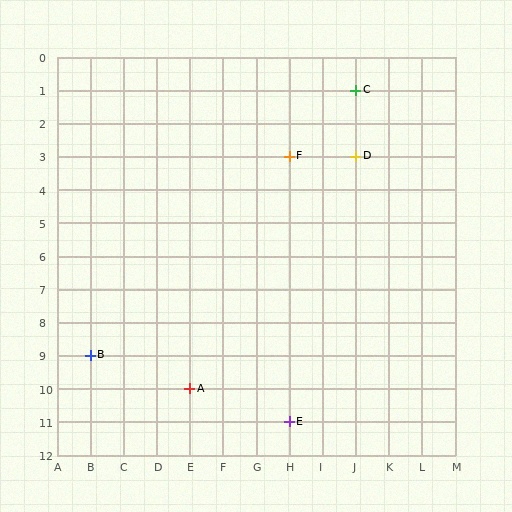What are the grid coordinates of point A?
Point A is at grid coordinates (E, 10).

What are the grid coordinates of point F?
Point F is at grid coordinates (H, 3).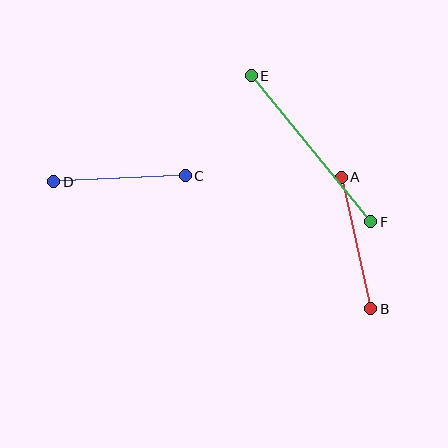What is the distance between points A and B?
The distance is approximately 135 pixels.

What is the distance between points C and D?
The distance is approximately 131 pixels.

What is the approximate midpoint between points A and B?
The midpoint is at approximately (356, 243) pixels.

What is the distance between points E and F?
The distance is approximately 189 pixels.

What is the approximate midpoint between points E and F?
The midpoint is at approximately (311, 149) pixels.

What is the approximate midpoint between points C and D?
The midpoint is at approximately (120, 179) pixels.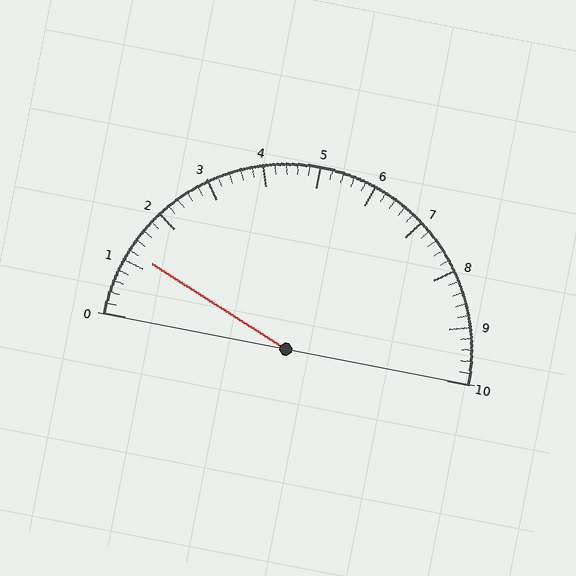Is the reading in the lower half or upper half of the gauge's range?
The reading is in the lower half of the range (0 to 10).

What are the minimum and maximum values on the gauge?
The gauge ranges from 0 to 10.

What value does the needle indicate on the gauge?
The needle indicates approximately 1.2.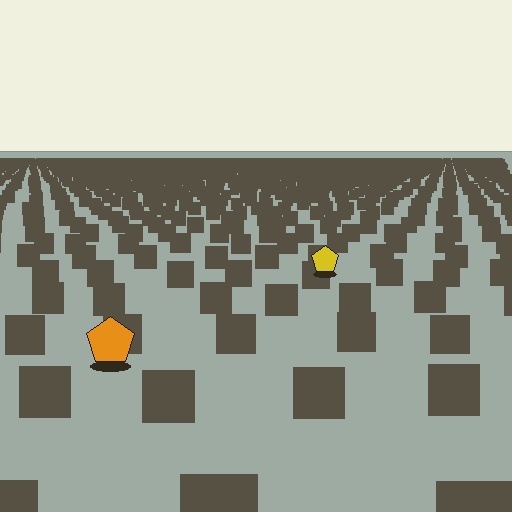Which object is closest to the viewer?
The orange pentagon is closest. The texture marks near it are larger and more spread out.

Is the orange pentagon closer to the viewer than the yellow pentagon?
Yes. The orange pentagon is closer — you can tell from the texture gradient: the ground texture is coarser near it.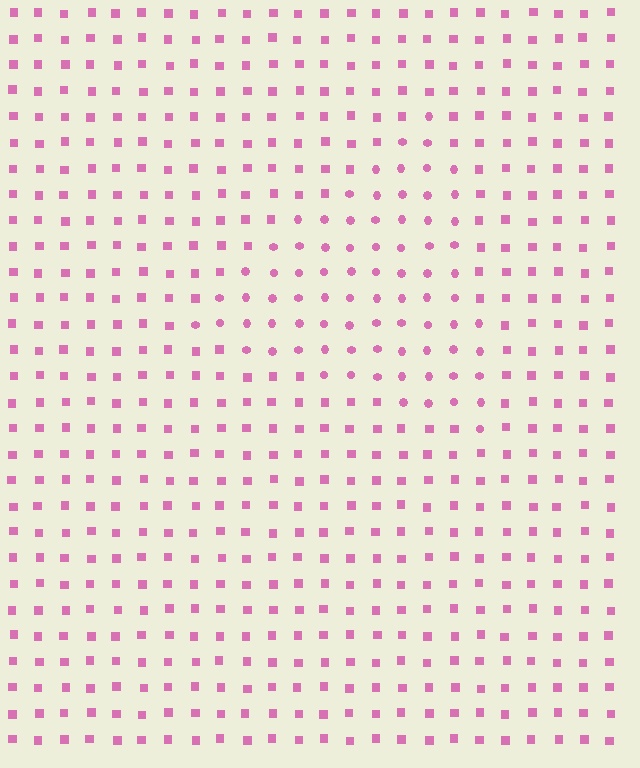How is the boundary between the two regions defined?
The boundary is defined by a change in element shape: circles inside vs. squares outside. All elements share the same color and spacing.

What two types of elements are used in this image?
The image uses circles inside the triangle region and squares outside it.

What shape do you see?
I see a triangle.